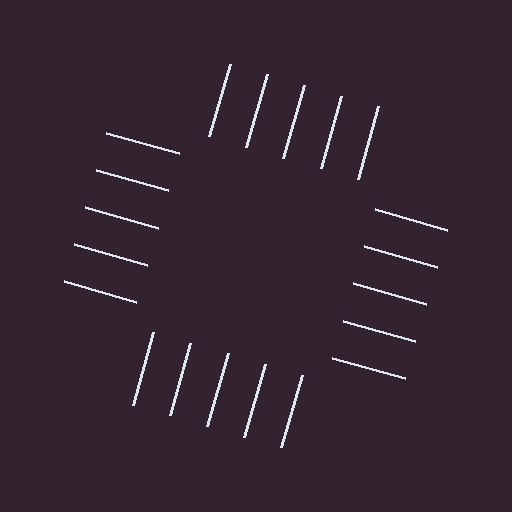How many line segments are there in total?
20 — 5 along each of the 4 edges.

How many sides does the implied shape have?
4 sides — the line-ends trace a square.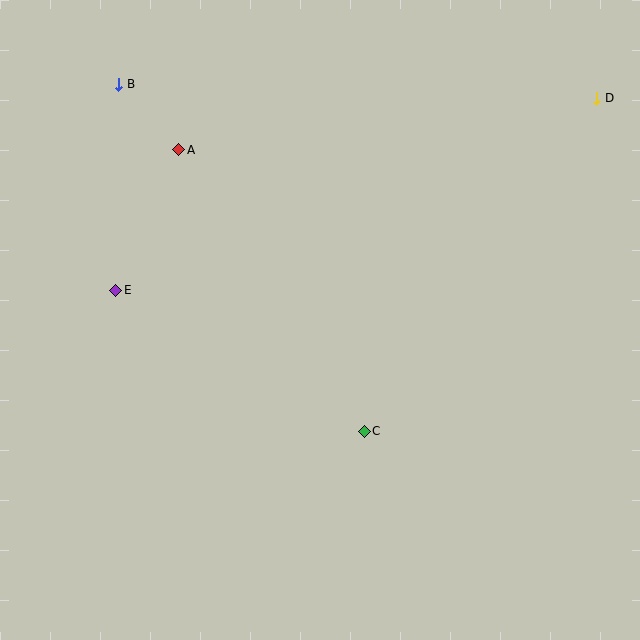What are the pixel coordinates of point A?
Point A is at (179, 150).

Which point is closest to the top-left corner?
Point B is closest to the top-left corner.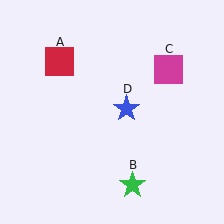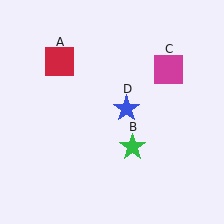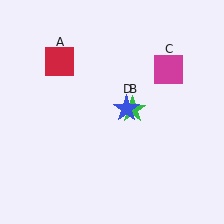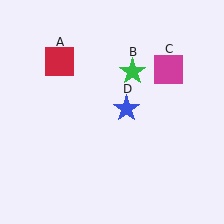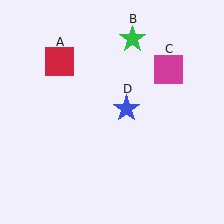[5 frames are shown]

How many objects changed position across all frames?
1 object changed position: green star (object B).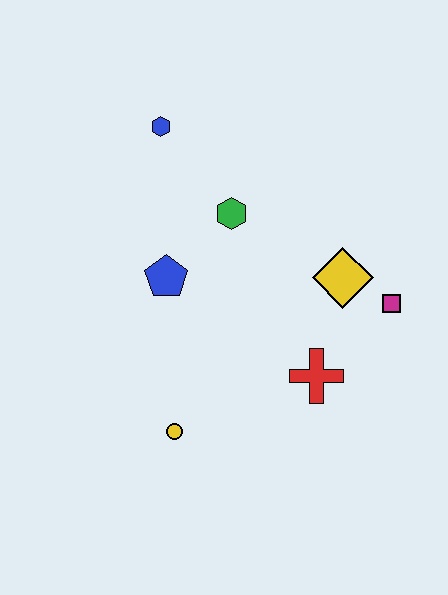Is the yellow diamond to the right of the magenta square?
No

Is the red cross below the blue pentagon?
Yes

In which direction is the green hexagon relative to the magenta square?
The green hexagon is to the left of the magenta square.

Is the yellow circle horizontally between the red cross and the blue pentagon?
Yes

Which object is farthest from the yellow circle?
The blue hexagon is farthest from the yellow circle.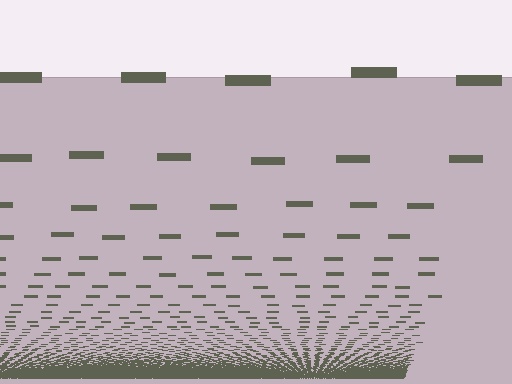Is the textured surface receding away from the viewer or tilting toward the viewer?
The surface appears to tilt toward the viewer. Texture elements get larger and sparser toward the top.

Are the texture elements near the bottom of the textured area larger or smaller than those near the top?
Smaller. The gradient is inverted — elements near the bottom are smaller and denser.